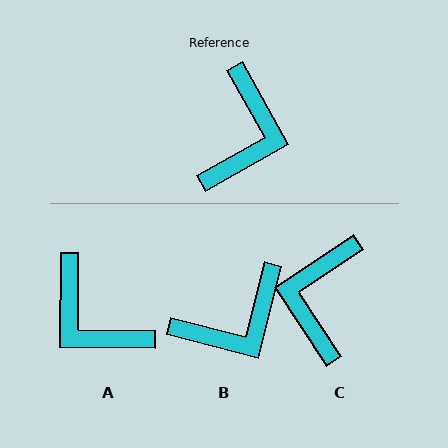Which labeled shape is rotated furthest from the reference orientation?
C, about 176 degrees away.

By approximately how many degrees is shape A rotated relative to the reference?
Approximately 120 degrees clockwise.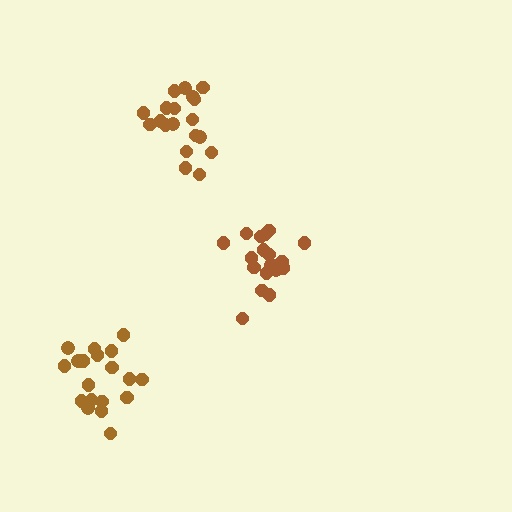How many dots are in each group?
Group 1: 18 dots, Group 2: 20 dots, Group 3: 19 dots (57 total).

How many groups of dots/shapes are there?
There are 3 groups.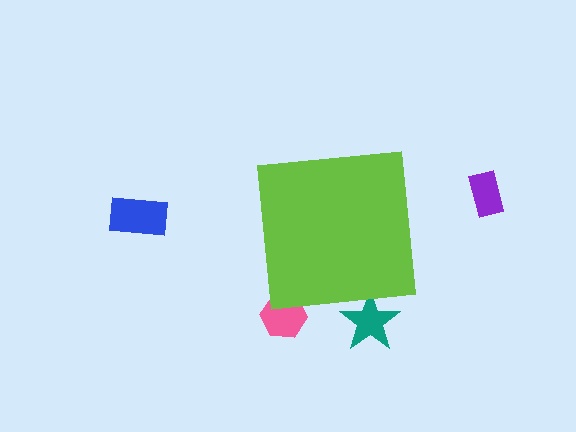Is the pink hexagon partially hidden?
Yes, the pink hexagon is partially hidden behind the lime square.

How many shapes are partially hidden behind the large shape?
2 shapes are partially hidden.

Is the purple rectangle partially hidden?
No, the purple rectangle is fully visible.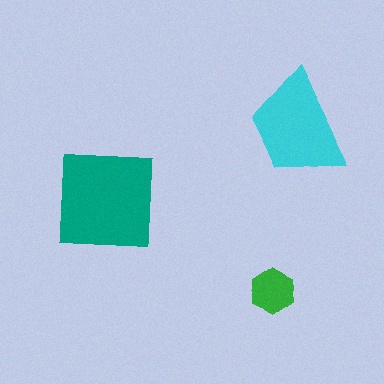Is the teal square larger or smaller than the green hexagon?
Larger.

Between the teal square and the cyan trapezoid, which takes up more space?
The teal square.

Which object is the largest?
The teal square.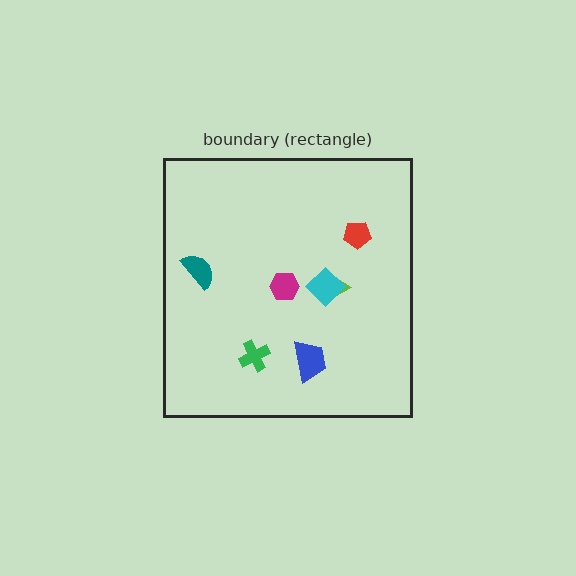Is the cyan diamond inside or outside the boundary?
Inside.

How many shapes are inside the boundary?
7 inside, 0 outside.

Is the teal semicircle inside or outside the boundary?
Inside.